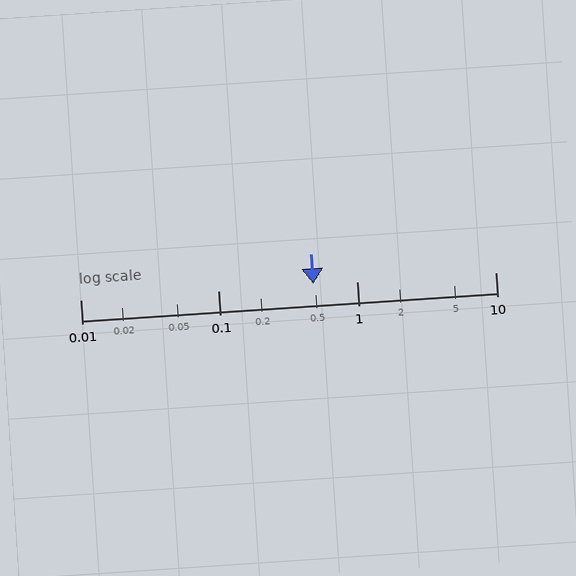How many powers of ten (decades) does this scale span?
The scale spans 3 decades, from 0.01 to 10.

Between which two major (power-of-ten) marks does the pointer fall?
The pointer is between 0.1 and 1.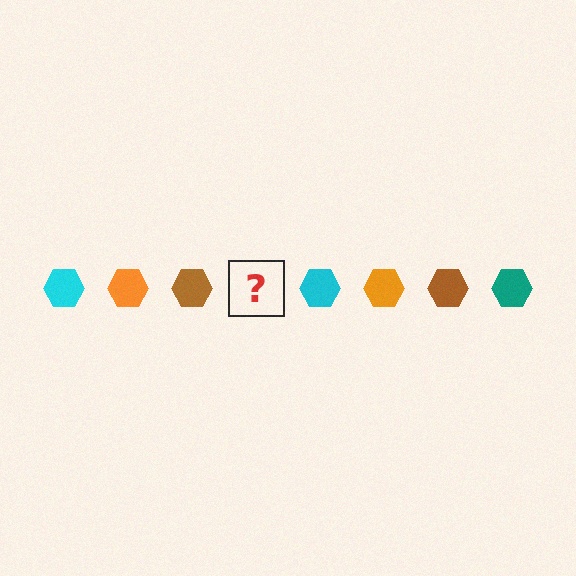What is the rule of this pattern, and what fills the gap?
The rule is that the pattern cycles through cyan, orange, brown, teal hexagons. The gap should be filled with a teal hexagon.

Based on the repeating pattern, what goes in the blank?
The blank should be a teal hexagon.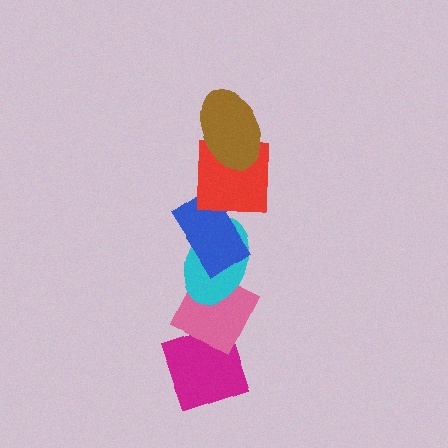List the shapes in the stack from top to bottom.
From top to bottom: the brown ellipse, the red square, the blue rectangle, the cyan ellipse, the pink diamond, the magenta diamond.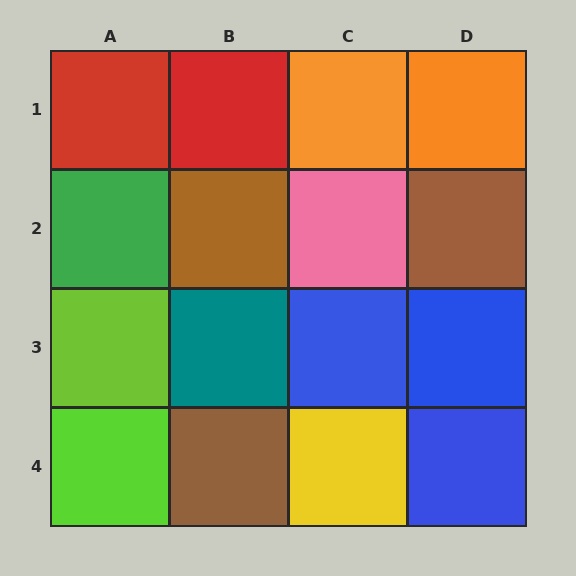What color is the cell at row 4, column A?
Lime.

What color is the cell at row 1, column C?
Orange.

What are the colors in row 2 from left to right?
Green, brown, pink, brown.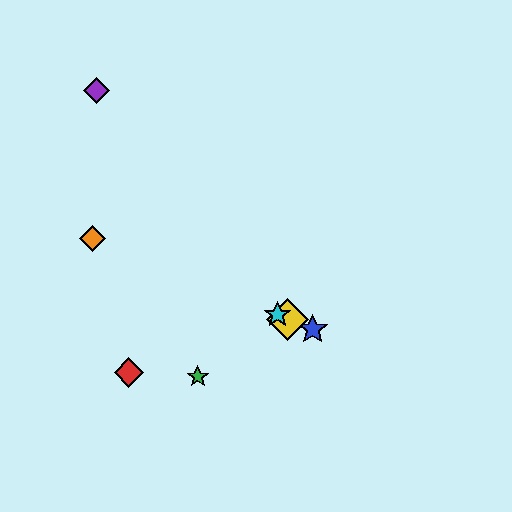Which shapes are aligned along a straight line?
The blue star, the yellow diamond, the orange diamond, the cyan star are aligned along a straight line.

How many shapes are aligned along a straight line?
4 shapes (the blue star, the yellow diamond, the orange diamond, the cyan star) are aligned along a straight line.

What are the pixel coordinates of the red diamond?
The red diamond is at (129, 373).